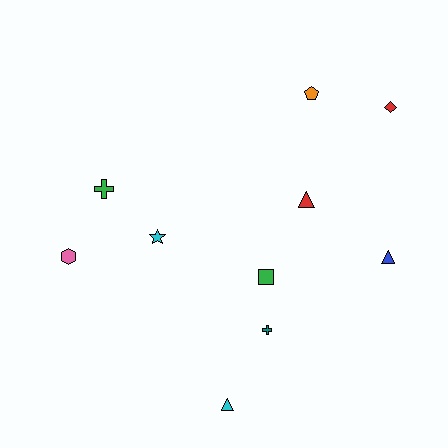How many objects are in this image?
There are 10 objects.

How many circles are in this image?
There are no circles.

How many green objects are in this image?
There are 2 green objects.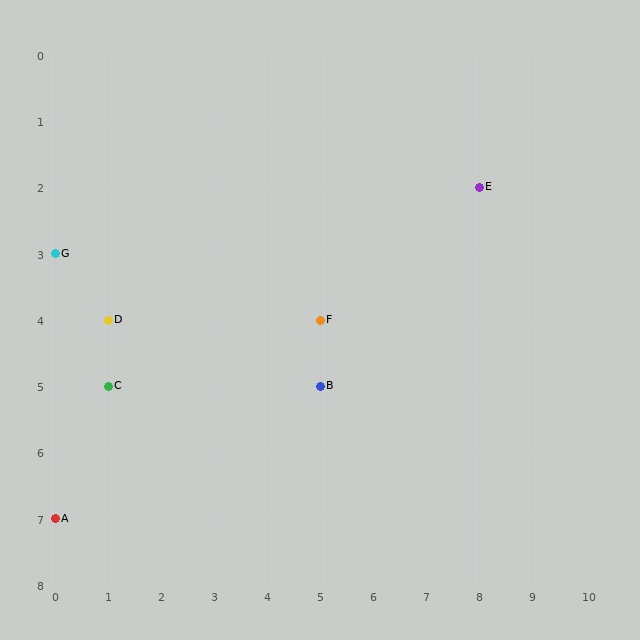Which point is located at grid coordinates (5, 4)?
Point F is at (5, 4).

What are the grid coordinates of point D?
Point D is at grid coordinates (1, 4).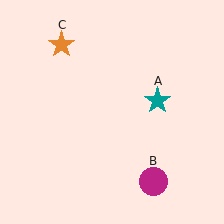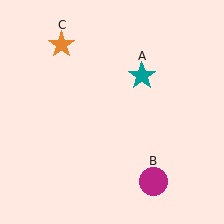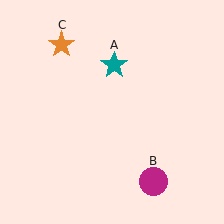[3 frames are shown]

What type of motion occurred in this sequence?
The teal star (object A) rotated counterclockwise around the center of the scene.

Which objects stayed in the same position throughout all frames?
Magenta circle (object B) and orange star (object C) remained stationary.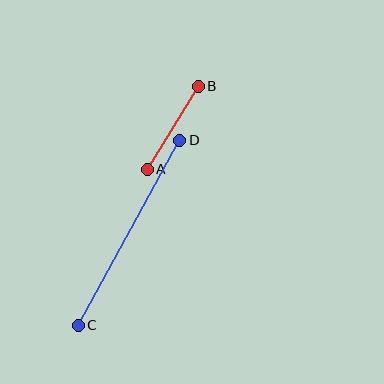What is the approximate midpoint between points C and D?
The midpoint is at approximately (129, 233) pixels.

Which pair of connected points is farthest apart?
Points C and D are farthest apart.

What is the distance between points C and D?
The distance is approximately 211 pixels.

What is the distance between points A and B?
The distance is approximately 97 pixels.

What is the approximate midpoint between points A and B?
The midpoint is at approximately (173, 128) pixels.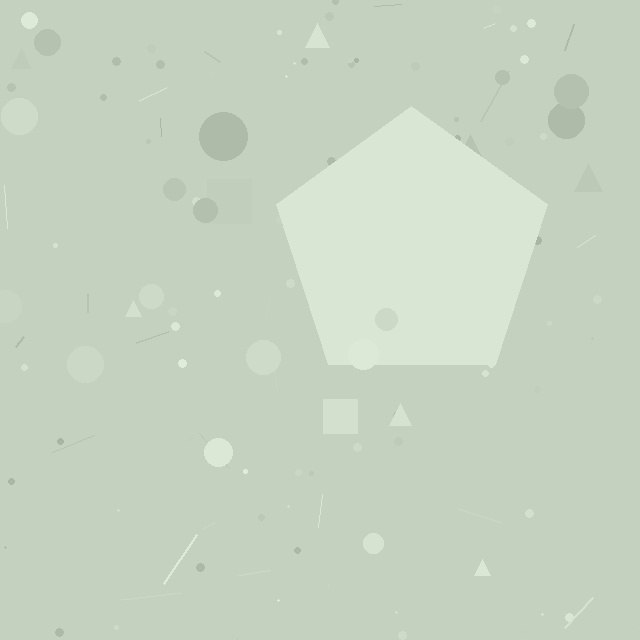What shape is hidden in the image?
A pentagon is hidden in the image.